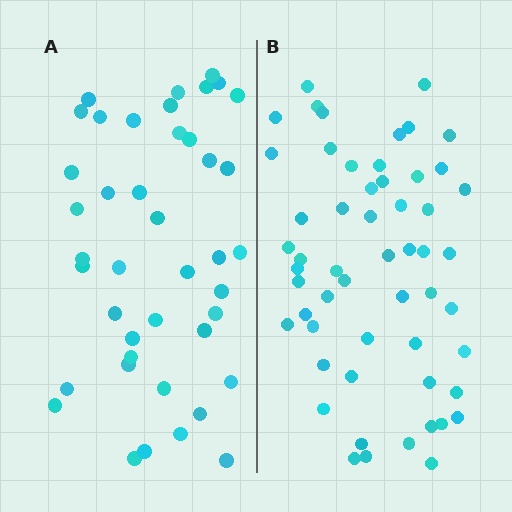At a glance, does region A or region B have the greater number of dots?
Region B (the right region) has more dots.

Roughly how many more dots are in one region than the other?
Region B has approximately 15 more dots than region A.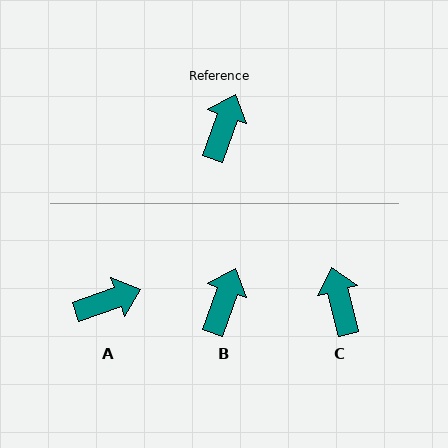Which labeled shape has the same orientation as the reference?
B.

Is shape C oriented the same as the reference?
No, it is off by about 34 degrees.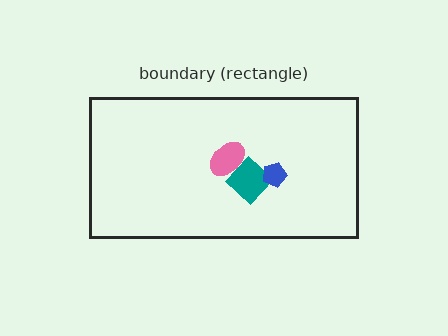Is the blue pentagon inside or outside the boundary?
Inside.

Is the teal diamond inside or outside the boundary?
Inside.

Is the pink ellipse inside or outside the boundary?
Inside.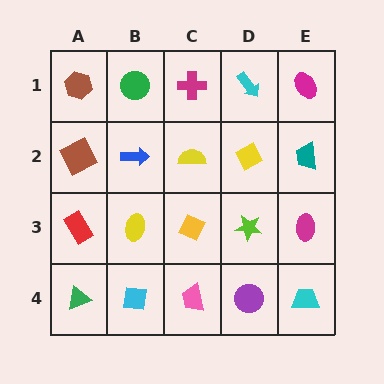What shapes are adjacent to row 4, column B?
A yellow ellipse (row 3, column B), a green triangle (row 4, column A), a pink trapezoid (row 4, column C).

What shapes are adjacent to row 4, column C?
A yellow diamond (row 3, column C), a cyan square (row 4, column B), a purple circle (row 4, column D).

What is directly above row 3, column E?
A teal trapezoid.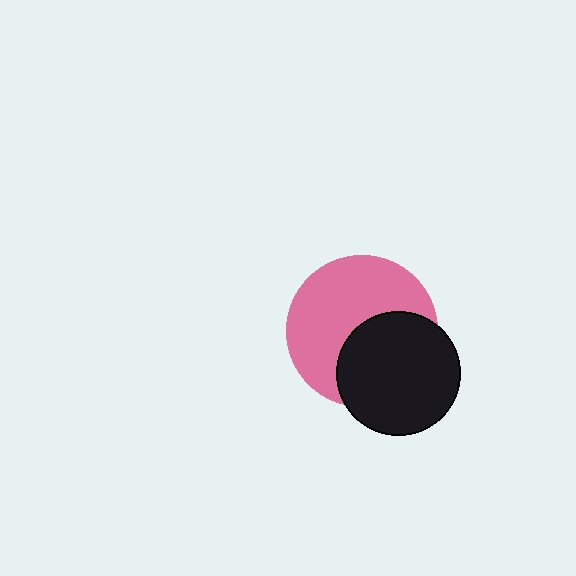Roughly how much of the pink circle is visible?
About half of it is visible (roughly 59%).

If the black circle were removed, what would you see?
You would see the complete pink circle.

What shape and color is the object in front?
The object in front is a black circle.